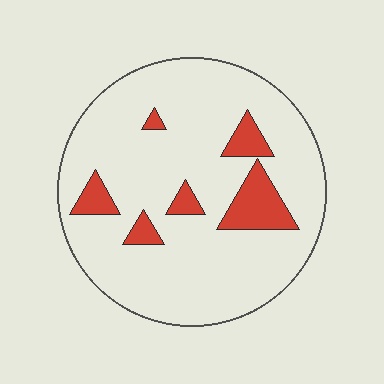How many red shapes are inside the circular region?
6.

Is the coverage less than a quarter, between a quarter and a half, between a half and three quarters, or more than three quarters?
Less than a quarter.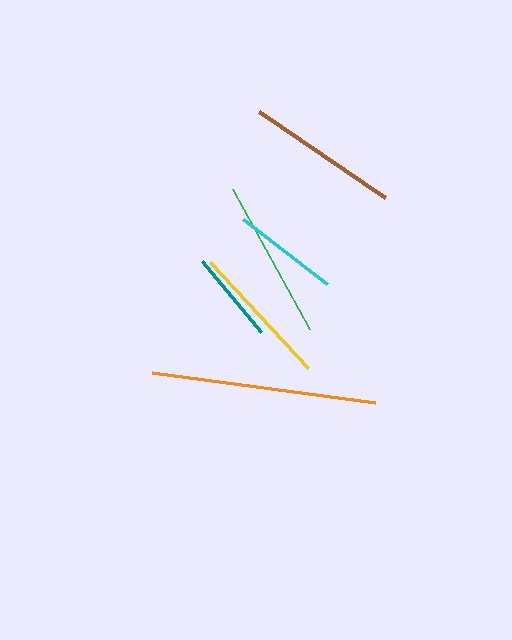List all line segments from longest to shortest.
From longest to shortest: orange, green, brown, yellow, cyan, teal.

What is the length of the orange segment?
The orange segment is approximately 225 pixels long.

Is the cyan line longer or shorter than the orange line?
The orange line is longer than the cyan line.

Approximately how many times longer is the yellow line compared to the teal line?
The yellow line is approximately 1.6 times the length of the teal line.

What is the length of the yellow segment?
The yellow segment is approximately 145 pixels long.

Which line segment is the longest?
The orange line is the longest at approximately 225 pixels.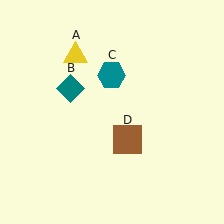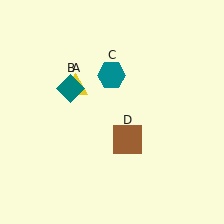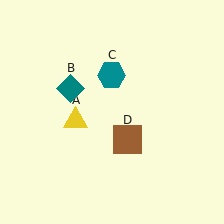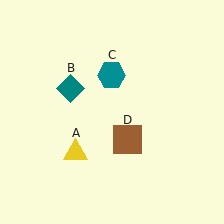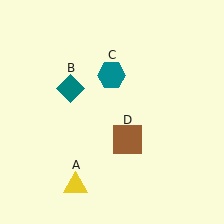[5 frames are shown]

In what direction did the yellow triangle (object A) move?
The yellow triangle (object A) moved down.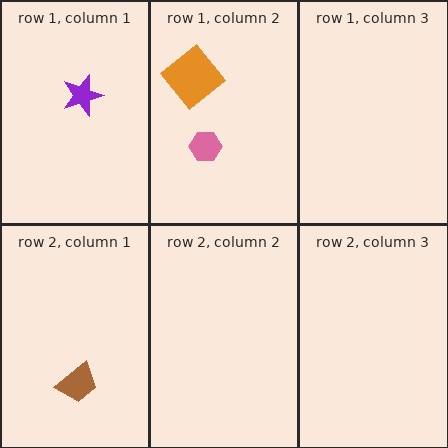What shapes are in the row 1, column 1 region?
The purple star.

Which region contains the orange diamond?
The row 1, column 2 region.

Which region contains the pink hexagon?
The row 1, column 2 region.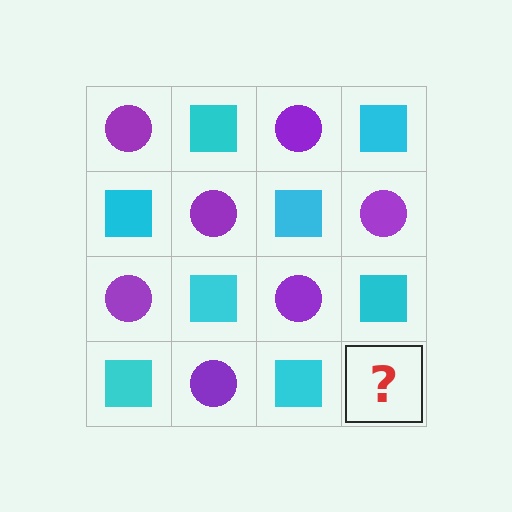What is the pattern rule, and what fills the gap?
The rule is that it alternates purple circle and cyan square in a checkerboard pattern. The gap should be filled with a purple circle.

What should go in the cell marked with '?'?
The missing cell should contain a purple circle.